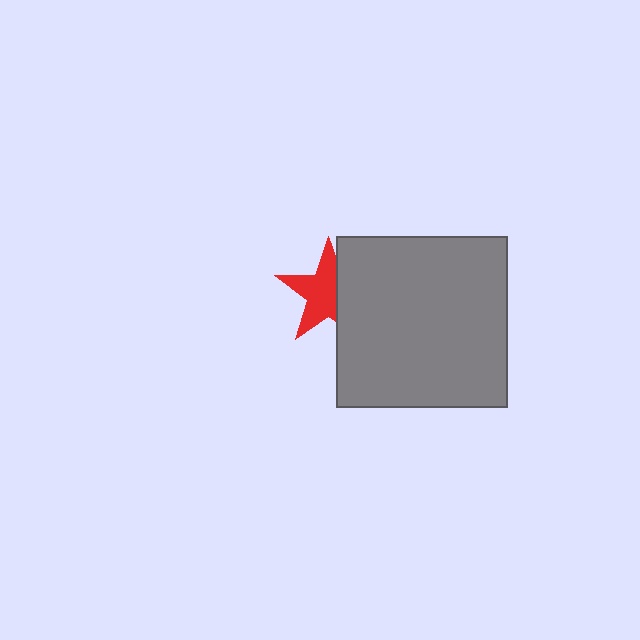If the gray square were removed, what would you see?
You would see the complete red star.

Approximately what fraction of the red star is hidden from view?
Roughly 37% of the red star is hidden behind the gray square.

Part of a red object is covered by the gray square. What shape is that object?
It is a star.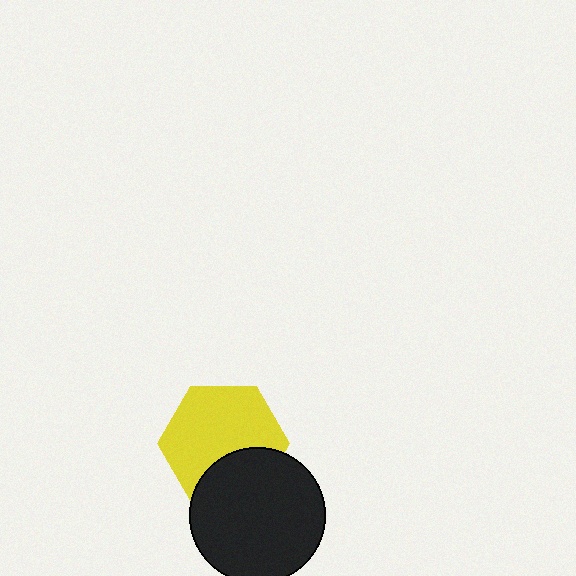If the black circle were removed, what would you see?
You would see the complete yellow hexagon.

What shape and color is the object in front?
The object in front is a black circle.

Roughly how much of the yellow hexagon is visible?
Most of it is visible (roughly 70%).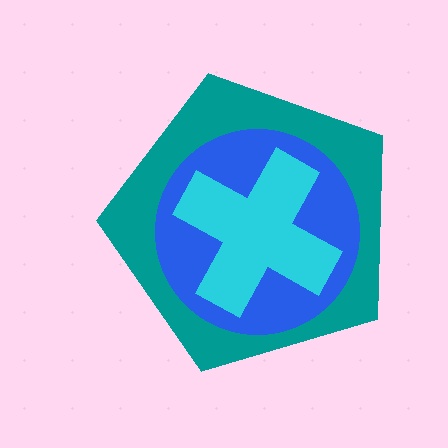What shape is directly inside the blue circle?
The cyan cross.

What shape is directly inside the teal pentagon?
The blue circle.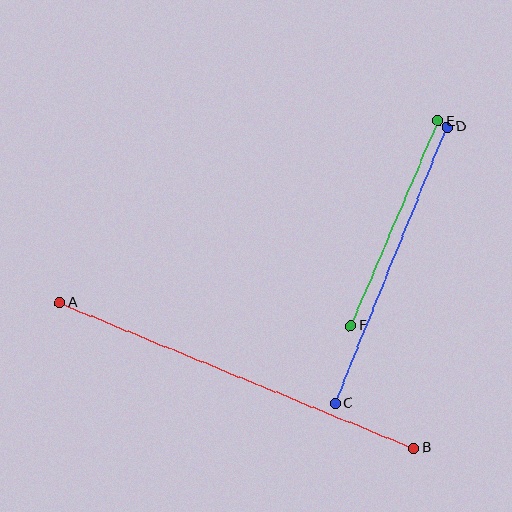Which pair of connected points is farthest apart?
Points A and B are farthest apart.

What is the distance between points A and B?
The distance is approximately 382 pixels.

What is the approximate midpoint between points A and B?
The midpoint is at approximately (237, 375) pixels.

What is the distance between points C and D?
The distance is approximately 298 pixels.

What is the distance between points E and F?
The distance is approximately 223 pixels.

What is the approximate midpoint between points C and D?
The midpoint is at approximately (391, 265) pixels.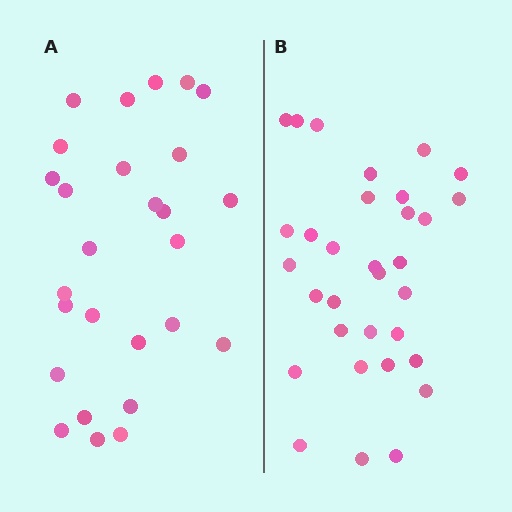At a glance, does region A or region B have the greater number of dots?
Region B (the right region) has more dots.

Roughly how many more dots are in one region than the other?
Region B has about 5 more dots than region A.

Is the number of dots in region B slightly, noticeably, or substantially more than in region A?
Region B has only slightly more — the two regions are fairly close. The ratio is roughly 1.2 to 1.